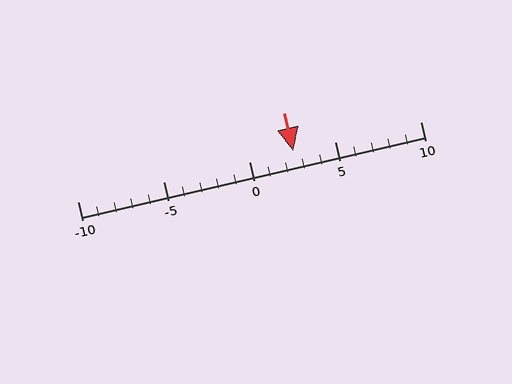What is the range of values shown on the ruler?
The ruler shows values from -10 to 10.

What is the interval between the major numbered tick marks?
The major tick marks are spaced 5 units apart.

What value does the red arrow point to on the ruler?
The red arrow points to approximately 3.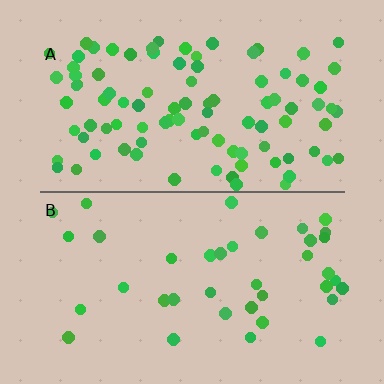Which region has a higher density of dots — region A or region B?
A (the top).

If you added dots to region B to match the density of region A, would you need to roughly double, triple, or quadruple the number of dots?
Approximately double.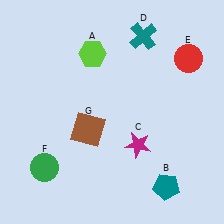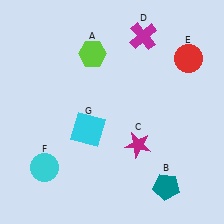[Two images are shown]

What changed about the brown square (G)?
In Image 1, G is brown. In Image 2, it changed to cyan.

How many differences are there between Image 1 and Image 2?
There are 3 differences between the two images.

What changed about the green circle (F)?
In Image 1, F is green. In Image 2, it changed to cyan.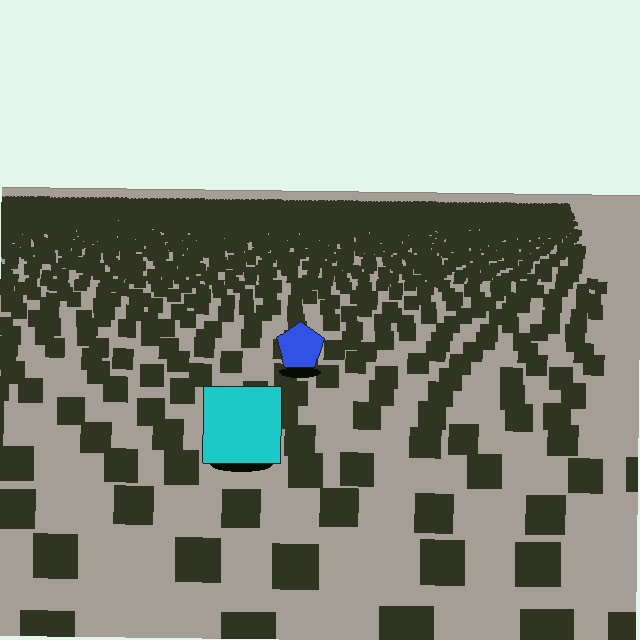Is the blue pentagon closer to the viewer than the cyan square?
No. The cyan square is closer — you can tell from the texture gradient: the ground texture is coarser near it.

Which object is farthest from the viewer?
The blue pentagon is farthest from the viewer. It appears smaller and the ground texture around it is denser.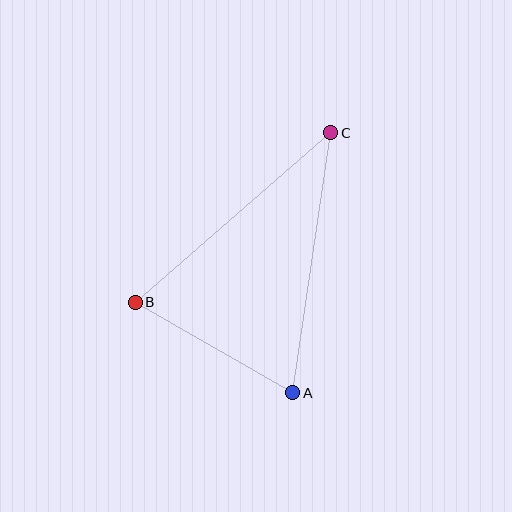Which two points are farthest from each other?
Points A and C are farthest from each other.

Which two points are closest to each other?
Points A and B are closest to each other.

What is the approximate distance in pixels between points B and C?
The distance between B and C is approximately 259 pixels.